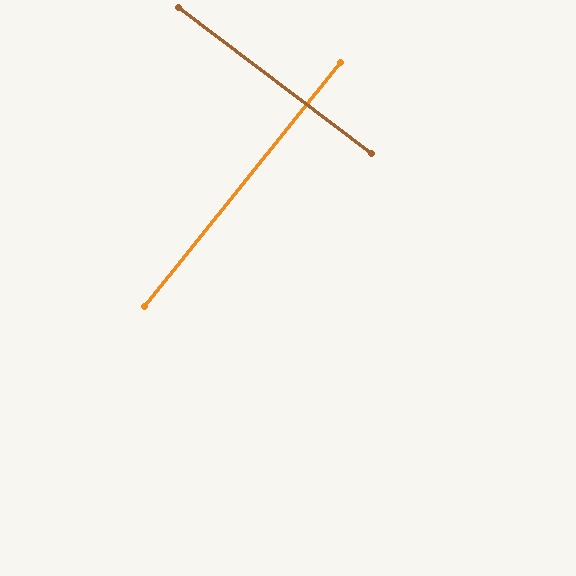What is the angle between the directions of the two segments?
Approximately 88 degrees.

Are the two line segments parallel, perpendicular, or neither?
Perpendicular — they meet at approximately 88°.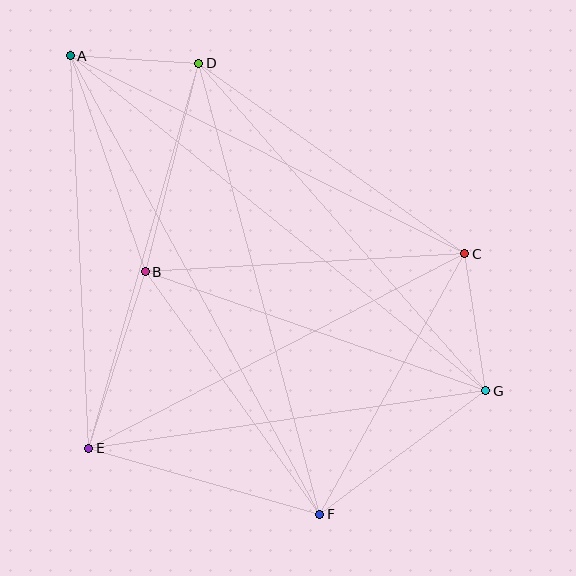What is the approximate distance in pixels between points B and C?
The distance between B and C is approximately 320 pixels.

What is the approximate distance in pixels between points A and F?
The distance between A and F is approximately 522 pixels.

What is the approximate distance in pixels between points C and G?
The distance between C and G is approximately 139 pixels.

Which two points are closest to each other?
Points A and D are closest to each other.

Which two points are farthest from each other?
Points A and G are farthest from each other.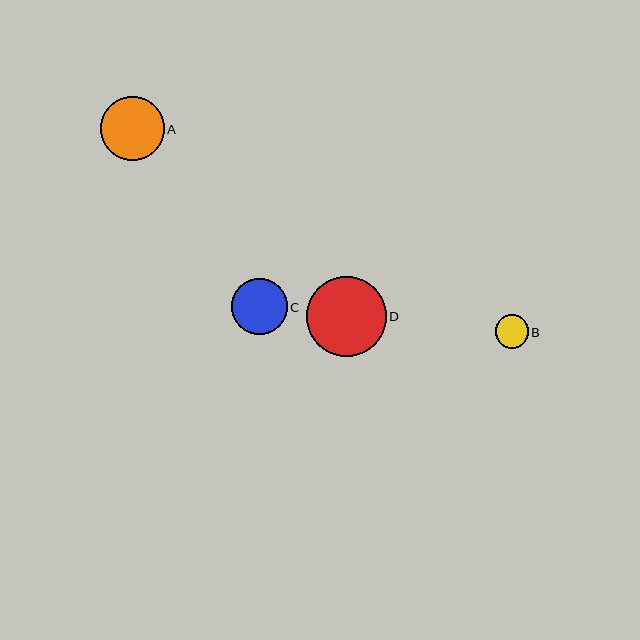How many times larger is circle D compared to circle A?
Circle D is approximately 1.2 times the size of circle A.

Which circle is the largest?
Circle D is the largest with a size of approximately 80 pixels.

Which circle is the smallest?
Circle B is the smallest with a size of approximately 33 pixels.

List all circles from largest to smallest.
From largest to smallest: D, A, C, B.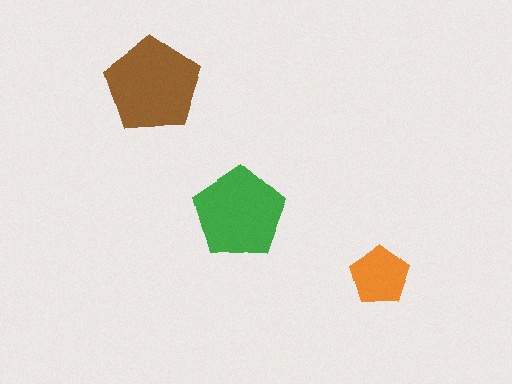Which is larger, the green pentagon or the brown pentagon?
The brown one.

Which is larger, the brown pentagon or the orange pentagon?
The brown one.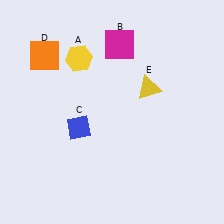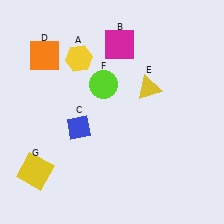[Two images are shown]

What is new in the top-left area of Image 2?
A lime circle (F) was added in the top-left area of Image 2.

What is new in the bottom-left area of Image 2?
A yellow square (G) was added in the bottom-left area of Image 2.